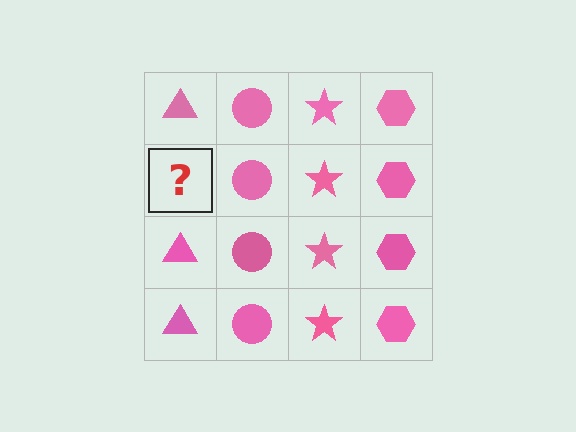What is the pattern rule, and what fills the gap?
The rule is that each column has a consistent shape. The gap should be filled with a pink triangle.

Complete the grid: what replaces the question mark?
The question mark should be replaced with a pink triangle.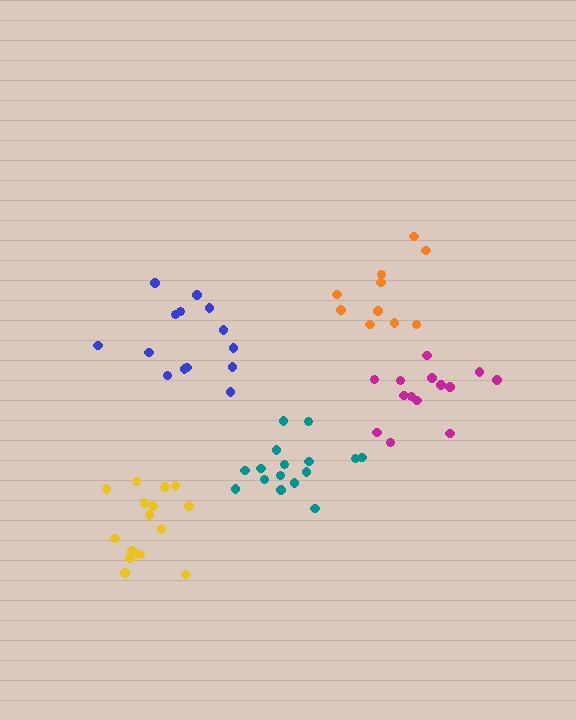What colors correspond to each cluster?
The clusters are colored: orange, yellow, magenta, blue, teal.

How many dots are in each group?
Group 1: 10 dots, Group 2: 16 dots, Group 3: 14 dots, Group 4: 15 dots, Group 5: 16 dots (71 total).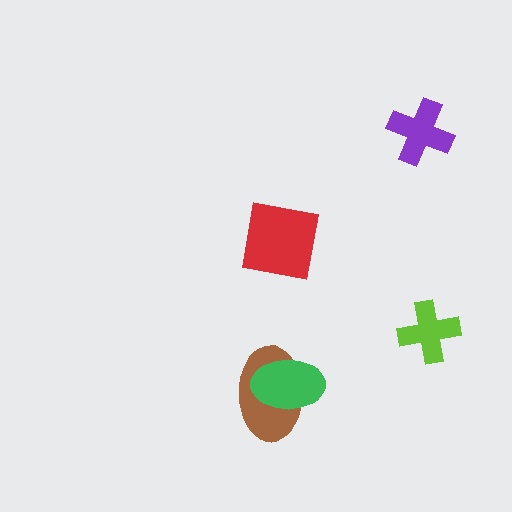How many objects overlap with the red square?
0 objects overlap with the red square.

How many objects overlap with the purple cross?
0 objects overlap with the purple cross.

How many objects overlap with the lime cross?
0 objects overlap with the lime cross.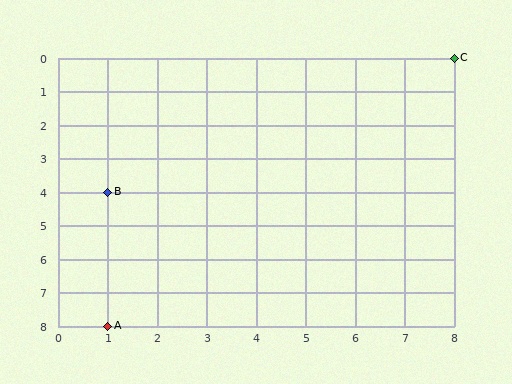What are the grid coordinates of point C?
Point C is at grid coordinates (8, 0).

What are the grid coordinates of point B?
Point B is at grid coordinates (1, 4).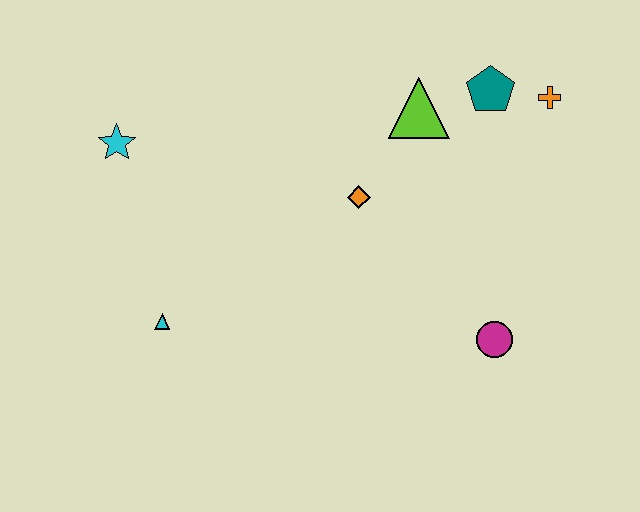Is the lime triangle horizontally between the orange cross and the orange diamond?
Yes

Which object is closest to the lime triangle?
The teal pentagon is closest to the lime triangle.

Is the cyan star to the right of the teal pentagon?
No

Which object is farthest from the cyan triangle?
The orange cross is farthest from the cyan triangle.